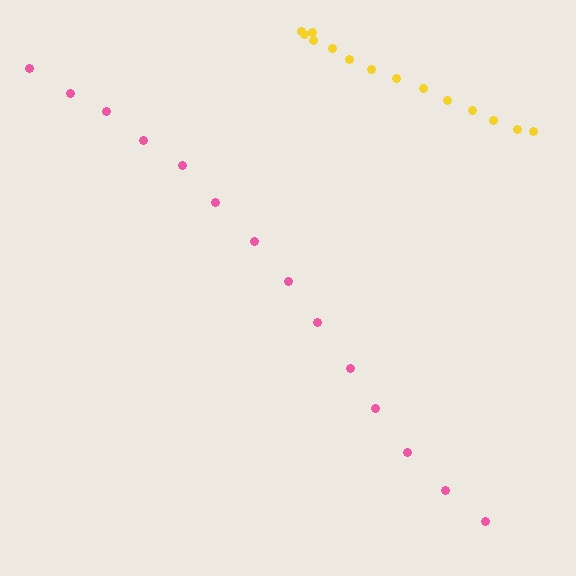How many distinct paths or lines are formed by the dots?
There are 2 distinct paths.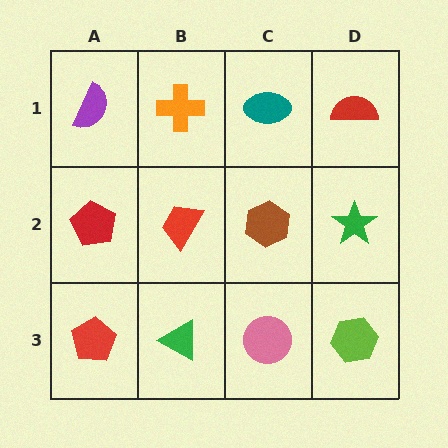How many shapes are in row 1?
4 shapes.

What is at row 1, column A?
A purple semicircle.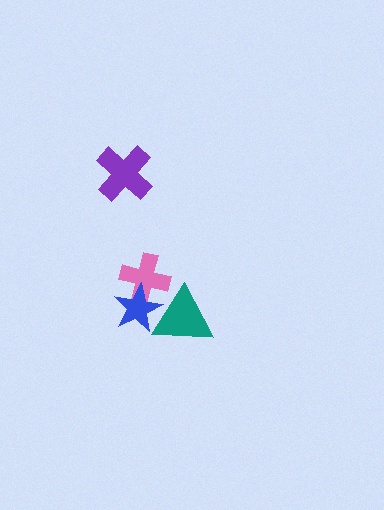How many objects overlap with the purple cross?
0 objects overlap with the purple cross.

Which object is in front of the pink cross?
The blue star is in front of the pink cross.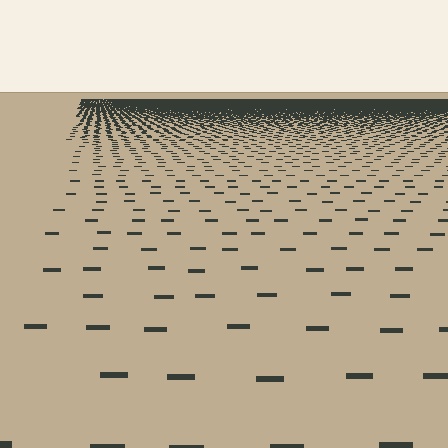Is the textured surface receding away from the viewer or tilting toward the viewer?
The surface is receding away from the viewer. Texture elements get smaller and denser toward the top.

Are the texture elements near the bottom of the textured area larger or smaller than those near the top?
Larger. Near the bottom, elements are closer to the viewer and appear at a bigger on-screen size.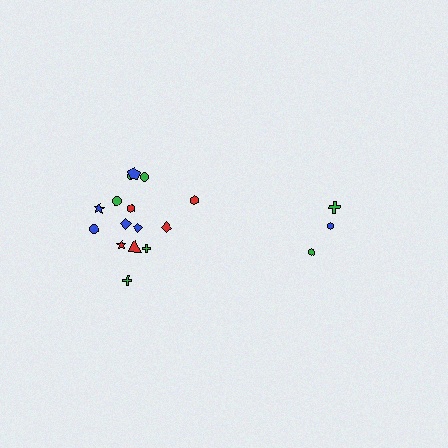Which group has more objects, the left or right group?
The left group.